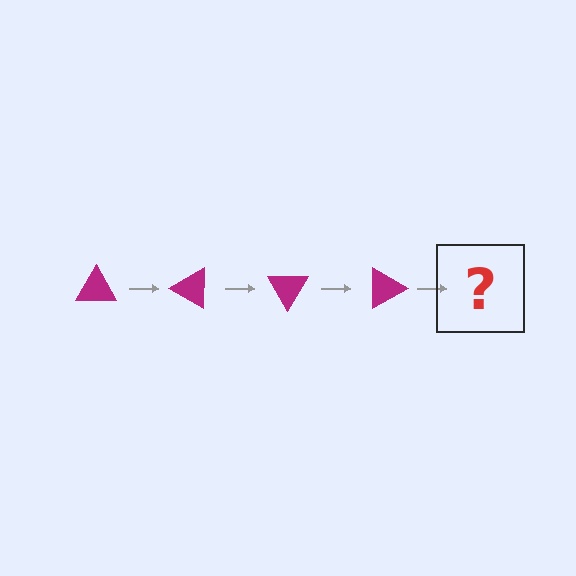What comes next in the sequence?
The next element should be a magenta triangle rotated 120 degrees.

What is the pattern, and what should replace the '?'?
The pattern is that the triangle rotates 30 degrees each step. The '?' should be a magenta triangle rotated 120 degrees.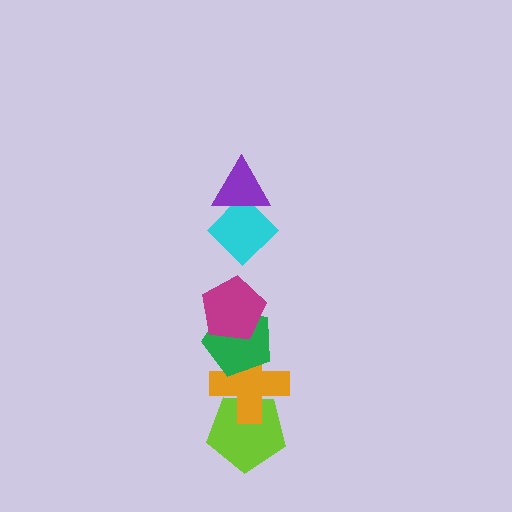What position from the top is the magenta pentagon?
The magenta pentagon is 3rd from the top.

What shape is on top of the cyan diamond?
The purple triangle is on top of the cyan diamond.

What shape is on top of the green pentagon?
The magenta pentagon is on top of the green pentagon.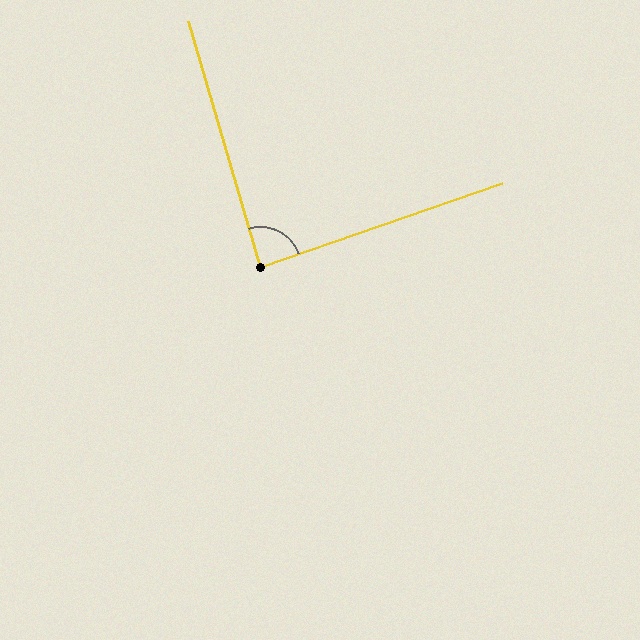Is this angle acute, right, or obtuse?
It is approximately a right angle.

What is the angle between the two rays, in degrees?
Approximately 87 degrees.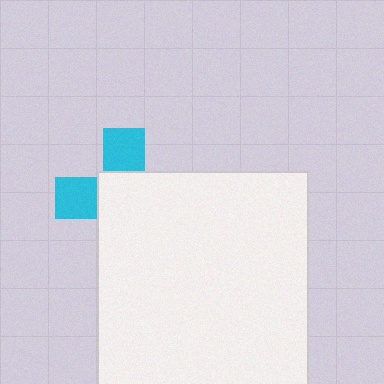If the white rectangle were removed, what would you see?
You would see the complete cyan cross.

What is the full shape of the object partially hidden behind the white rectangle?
The partially hidden object is a cyan cross.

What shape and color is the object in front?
The object in front is a white rectangle.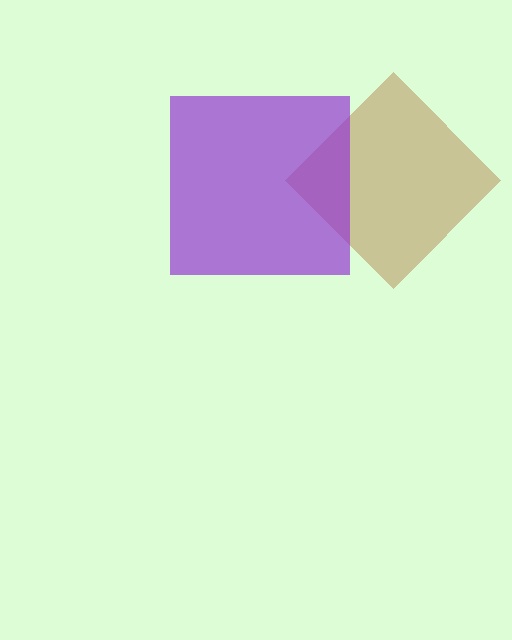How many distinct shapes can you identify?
There are 2 distinct shapes: a brown diamond, a purple square.